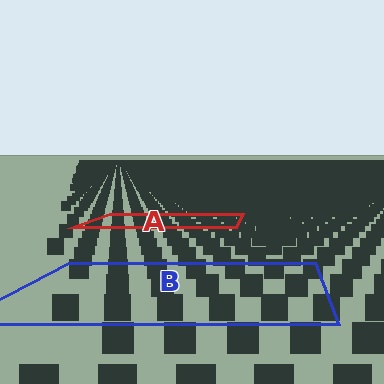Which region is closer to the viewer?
Region B is closer. The texture elements there are larger and more spread out.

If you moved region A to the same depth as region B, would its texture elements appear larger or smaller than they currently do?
They would appear larger. At a closer depth, the same texture elements are projected at a bigger on-screen size.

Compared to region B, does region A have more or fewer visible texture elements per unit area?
Region A has more texture elements per unit area — they are packed more densely because it is farther away.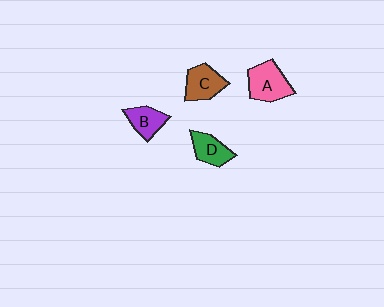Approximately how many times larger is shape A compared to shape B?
Approximately 1.5 times.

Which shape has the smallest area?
Shape B (purple).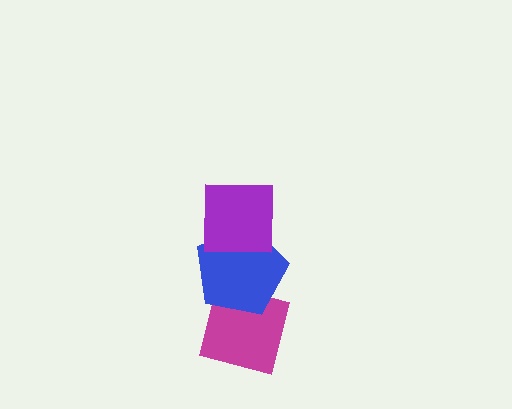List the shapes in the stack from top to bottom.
From top to bottom: the purple square, the blue pentagon, the magenta square.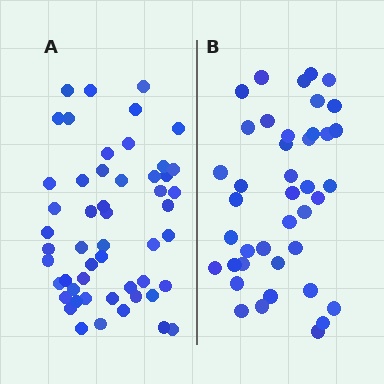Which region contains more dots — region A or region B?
Region A (the left region) has more dots.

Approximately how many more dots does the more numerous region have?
Region A has roughly 12 or so more dots than region B.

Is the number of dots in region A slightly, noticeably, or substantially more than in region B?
Region A has noticeably more, but not dramatically so. The ratio is roughly 1.3 to 1.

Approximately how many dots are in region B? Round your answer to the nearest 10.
About 40 dots. (The exact count is 41, which rounds to 40.)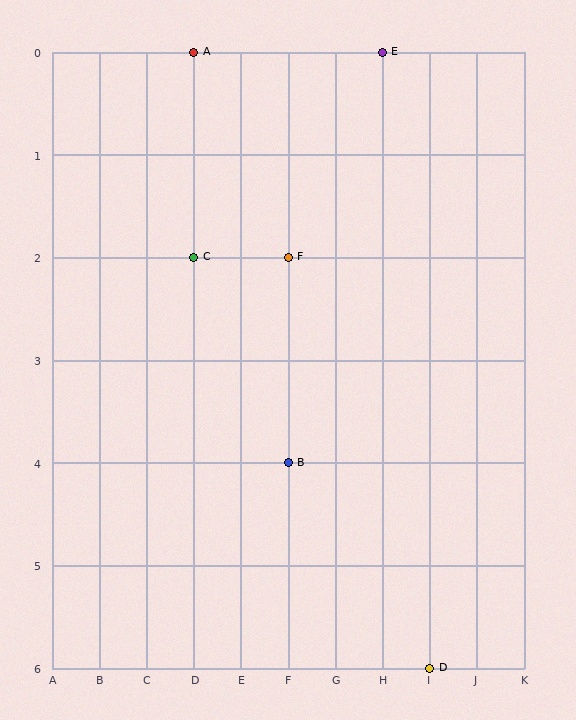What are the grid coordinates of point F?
Point F is at grid coordinates (F, 2).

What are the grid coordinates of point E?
Point E is at grid coordinates (H, 0).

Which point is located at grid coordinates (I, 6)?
Point D is at (I, 6).